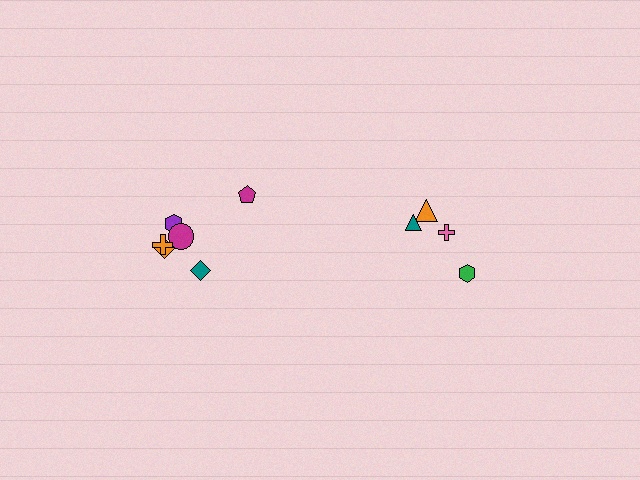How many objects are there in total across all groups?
There are 10 objects.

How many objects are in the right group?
There are 4 objects.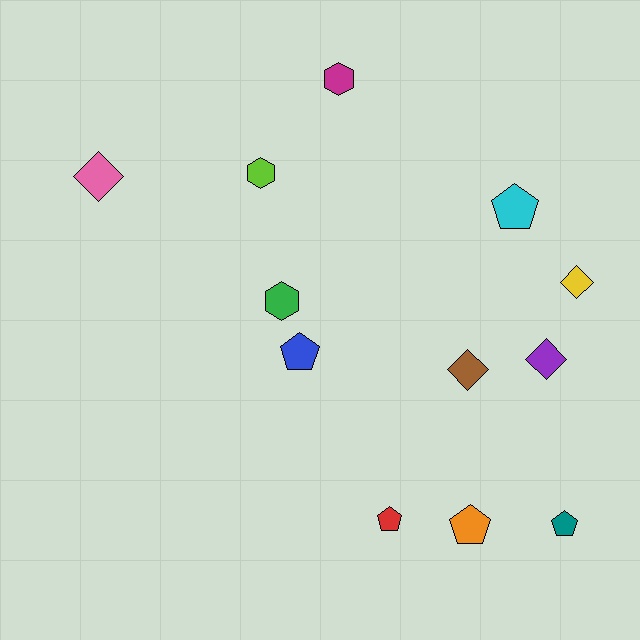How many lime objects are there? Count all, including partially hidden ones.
There is 1 lime object.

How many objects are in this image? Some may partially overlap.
There are 12 objects.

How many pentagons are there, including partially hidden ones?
There are 5 pentagons.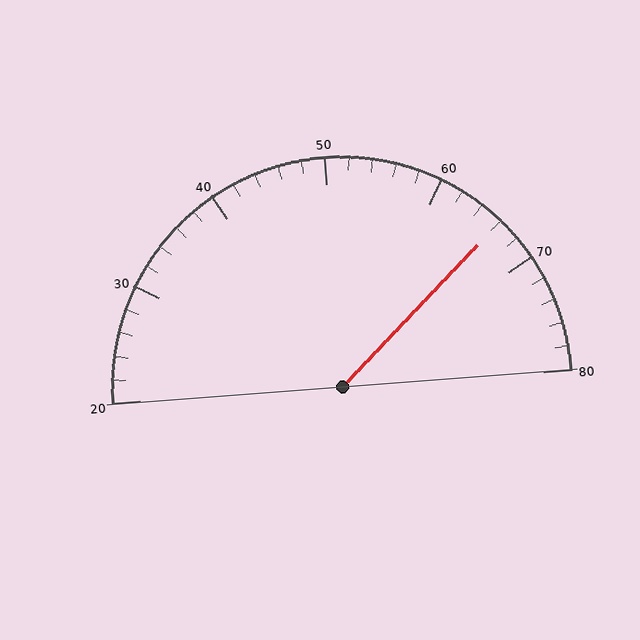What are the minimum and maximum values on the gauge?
The gauge ranges from 20 to 80.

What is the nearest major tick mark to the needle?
The nearest major tick mark is 70.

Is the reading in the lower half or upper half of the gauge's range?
The reading is in the upper half of the range (20 to 80).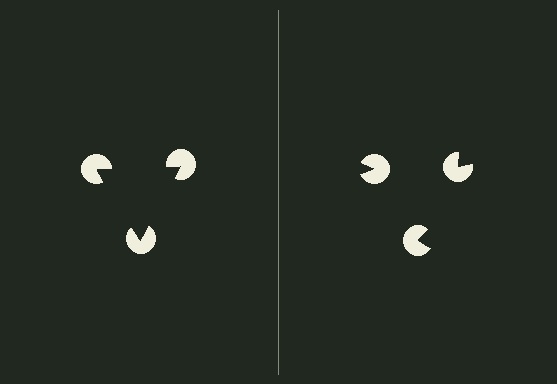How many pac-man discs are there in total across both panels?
6 — 3 on each side.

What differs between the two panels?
The pac-man discs are positioned identically on both sides; only the wedge orientations differ. On the left they align to a triangle; on the right they are misaligned.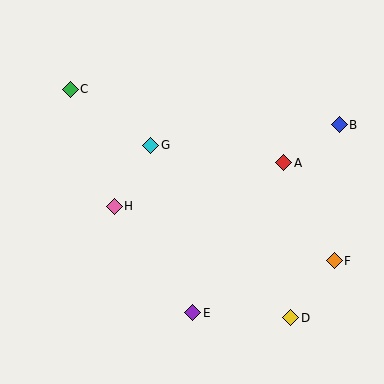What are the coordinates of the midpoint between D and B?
The midpoint between D and B is at (315, 221).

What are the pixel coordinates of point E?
Point E is at (193, 313).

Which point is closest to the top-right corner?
Point B is closest to the top-right corner.